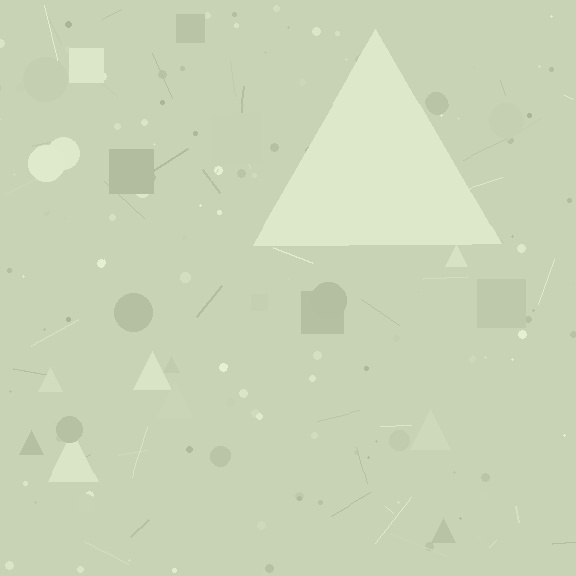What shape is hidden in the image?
A triangle is hidden in the image.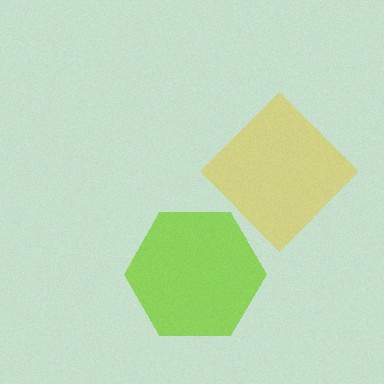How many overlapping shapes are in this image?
There are 2 overlapping shapes in the image.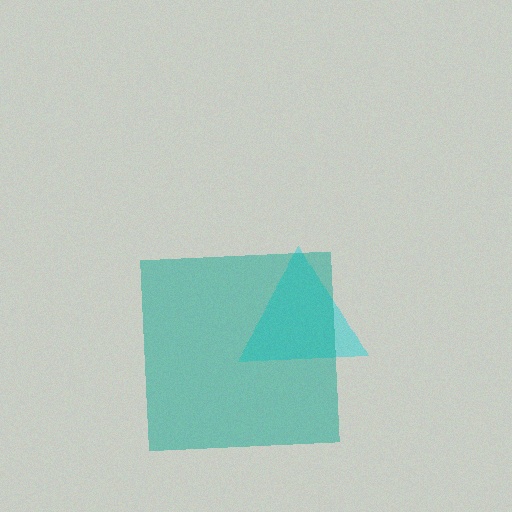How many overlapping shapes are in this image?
There are 2 overlapping shapes in the image.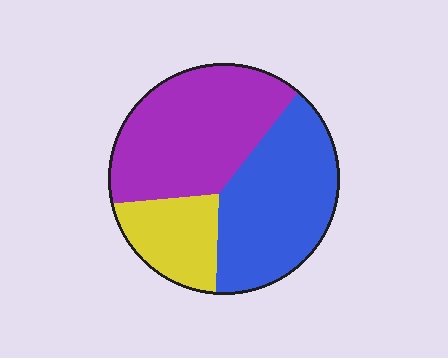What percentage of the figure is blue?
Blue takes up about two fifths (2/5) of the figure.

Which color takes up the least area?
Yellow, at roughly 20%.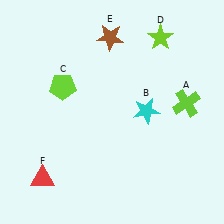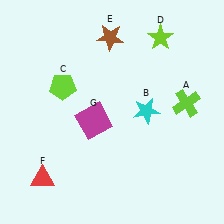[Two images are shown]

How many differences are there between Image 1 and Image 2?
There is 1 difference between the two images.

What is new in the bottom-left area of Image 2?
A magenta square (G) was added in the bottom-left area of Image 2.